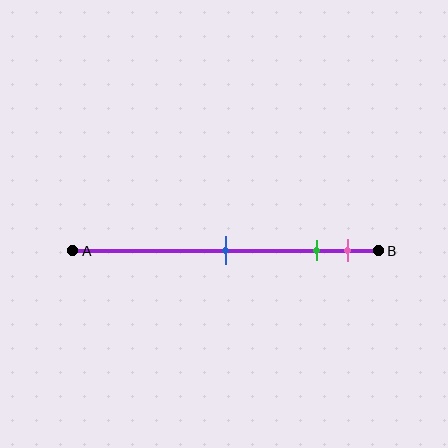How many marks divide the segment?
There are 3 marks dividing the segment.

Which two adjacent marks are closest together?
The green and pink marks are the closest adjacent pair.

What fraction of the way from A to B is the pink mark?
The pink mark is approximately 90% (0.9) of the way from A to B.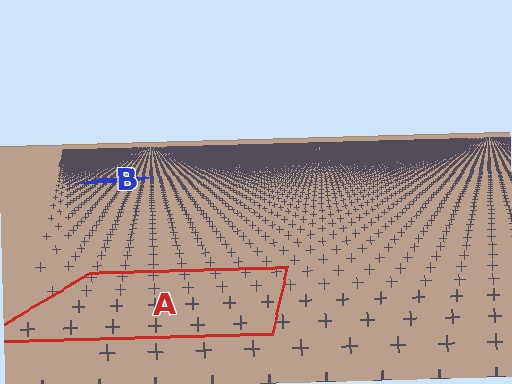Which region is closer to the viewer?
Region A is closer. The texture elements there are larger and more spread out.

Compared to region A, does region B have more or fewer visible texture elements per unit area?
Region B has more texture elements per unit area — they are packed more densely because it is farther away.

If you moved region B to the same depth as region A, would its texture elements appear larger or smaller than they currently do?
They would appear larger. At a closer depth, the same texture elements are projected at a bigger on-screen size.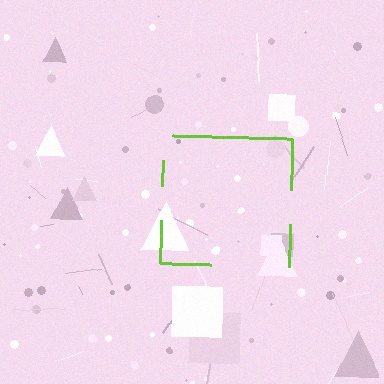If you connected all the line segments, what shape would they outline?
They would outline a square.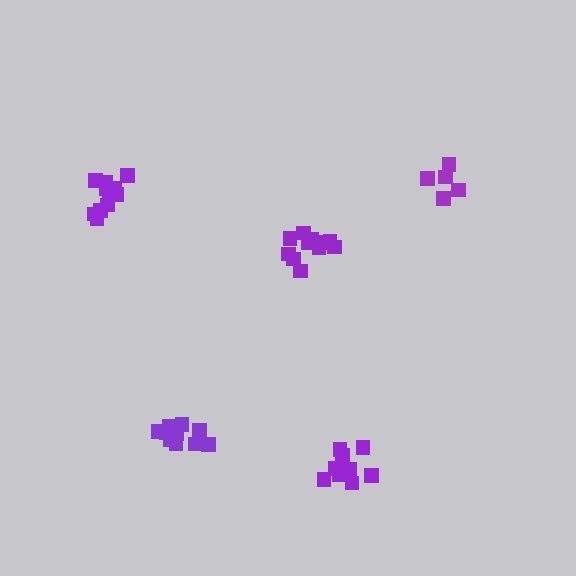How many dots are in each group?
Group 1: 10 dots, Group 2: 11 dots, Group 3: 11 dots, Group 4: 5 dots, Group 5: 10 dots (47 total).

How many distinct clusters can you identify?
There are 5 distinct clusters.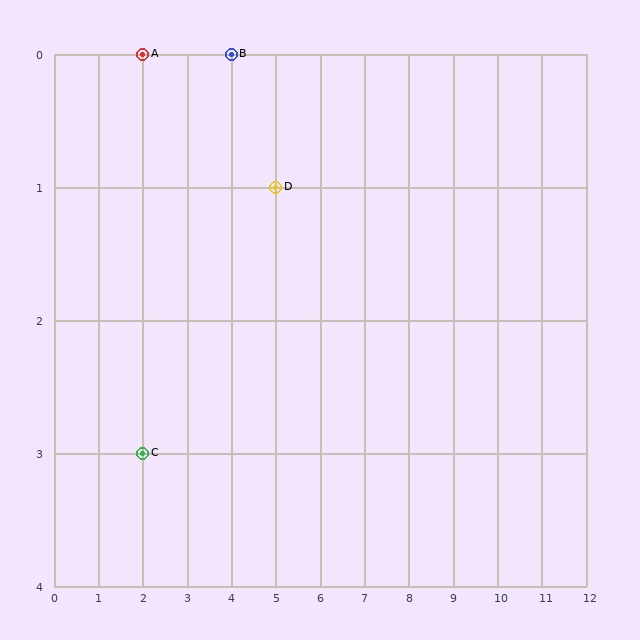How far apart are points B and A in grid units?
Points B and A are 2 columns apart.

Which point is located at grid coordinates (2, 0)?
Point A is at (2, 0).